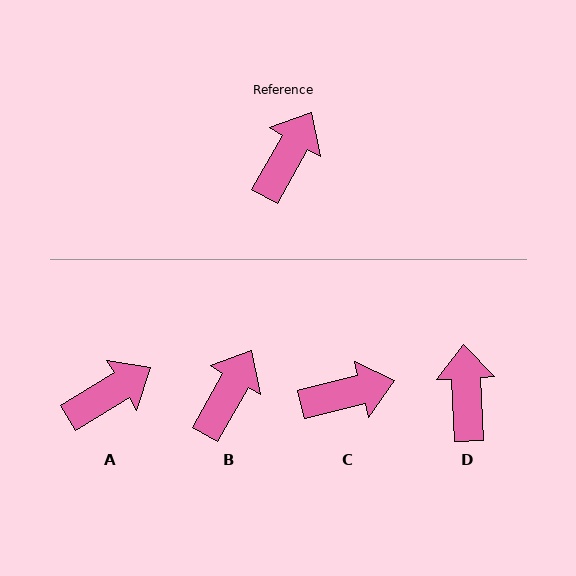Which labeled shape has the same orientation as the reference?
B.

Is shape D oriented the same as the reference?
No, it is off by about 33 degrees.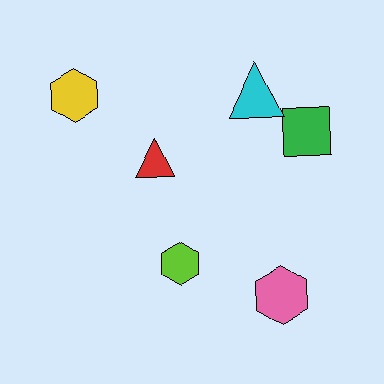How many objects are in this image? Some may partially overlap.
There are 6 objects.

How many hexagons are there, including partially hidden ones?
There are 3 hexagons.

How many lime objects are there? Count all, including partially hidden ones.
There is 1 lime object.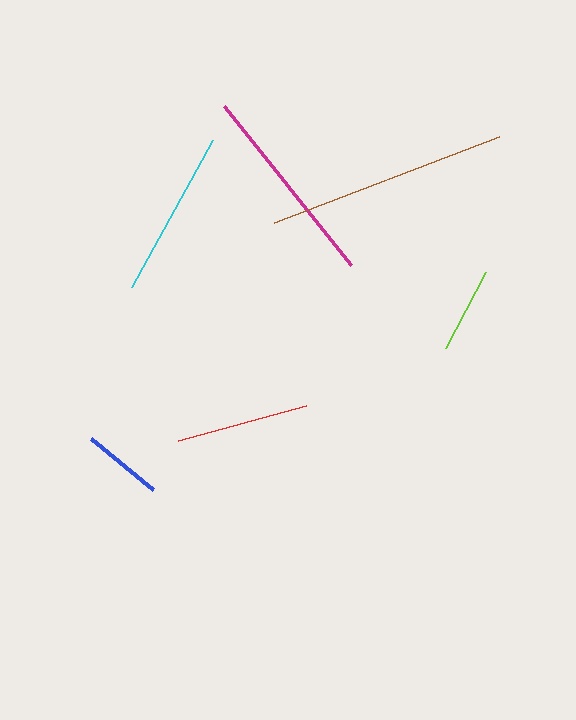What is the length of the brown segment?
The brown segment is approximately 241 pixels long.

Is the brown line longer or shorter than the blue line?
The brown line is longer than the blue line.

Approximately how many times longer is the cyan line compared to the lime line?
The cyan line is approximately 2.0 times the length of the lime line.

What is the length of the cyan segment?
The cyan segment is approximately 168 pixels long.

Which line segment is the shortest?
The blue line is the shortest at approximately 80 pixels.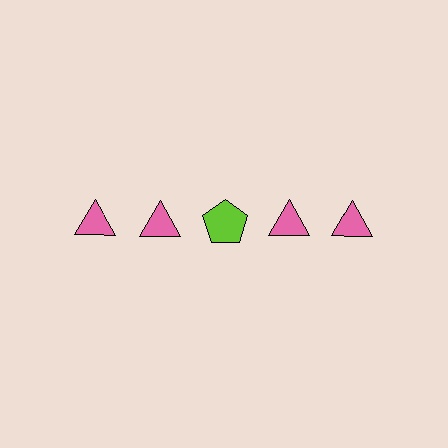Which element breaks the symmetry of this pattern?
The lime pentagon in the top row, center column breaks the symmetry. All other shapes are pink triangles.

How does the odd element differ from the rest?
It differs in both color (lime instead of pink) and shape (pentagon instead of triangle).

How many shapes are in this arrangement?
There are 5 shapes arranged in a grid pattern.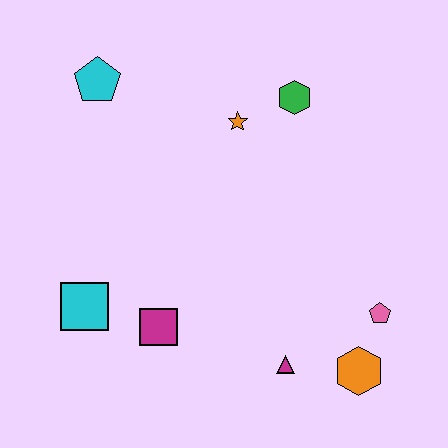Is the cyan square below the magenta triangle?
No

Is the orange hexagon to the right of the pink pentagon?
No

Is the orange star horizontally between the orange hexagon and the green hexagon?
No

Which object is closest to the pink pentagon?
The orange hexagon is closest to the pink pentagon.